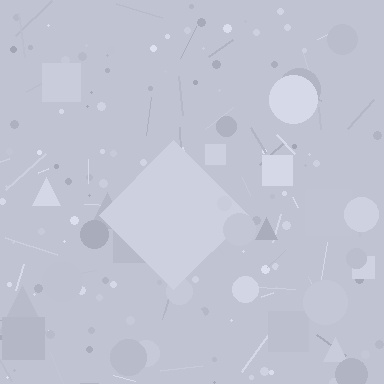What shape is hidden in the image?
A diamond is hidden in the image.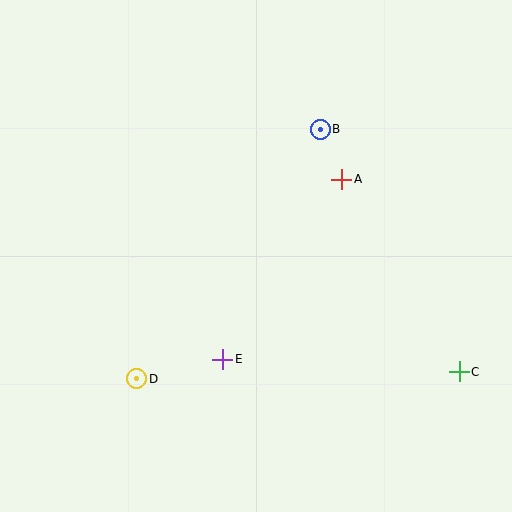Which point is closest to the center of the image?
Point E at (223, 359) is closest to the center.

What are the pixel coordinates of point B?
Point B is at (320, 129).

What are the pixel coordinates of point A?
Point A is at (342, 179).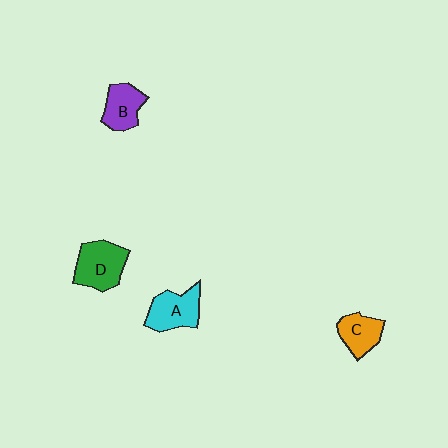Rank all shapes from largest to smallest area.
From largest to smallest: D (green), A (cyan), B (purple), C (orange).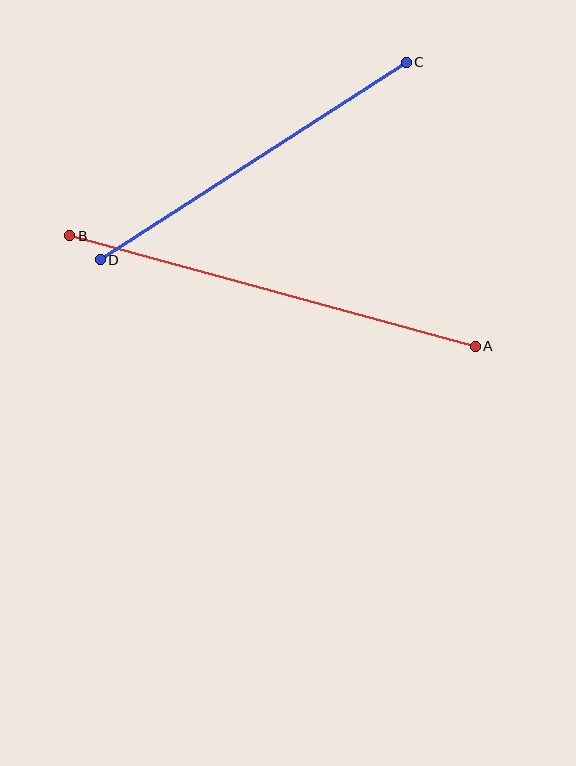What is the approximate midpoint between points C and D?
The midpoint is at approximately (253, 161) pixels.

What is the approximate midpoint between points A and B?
The midpoint is at approximately (272, 291) pixels.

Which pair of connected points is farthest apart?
Points A and B are farthest apart.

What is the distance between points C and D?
The distance is approximately 364 pixels.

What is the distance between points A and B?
The distance is approximately 420 pixels.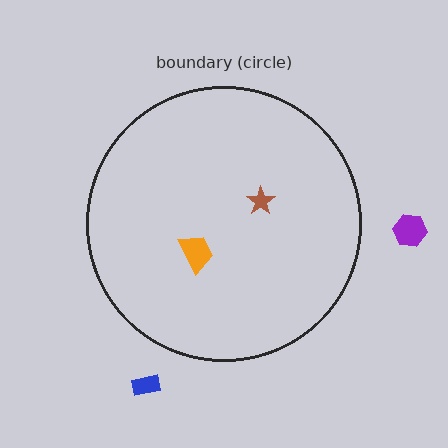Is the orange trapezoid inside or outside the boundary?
Inside.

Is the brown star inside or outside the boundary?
Inside.